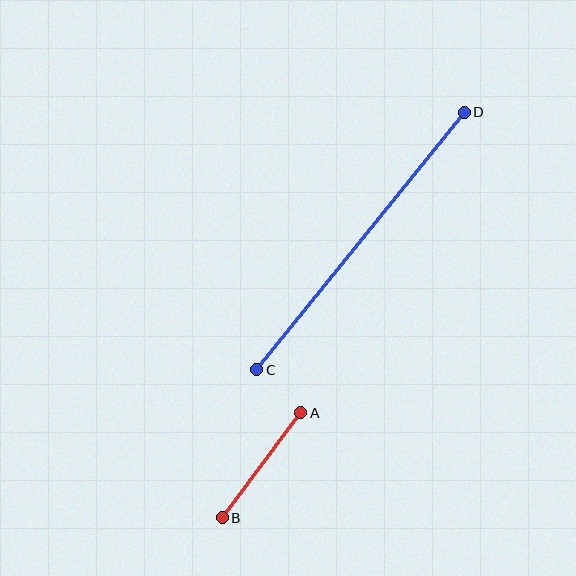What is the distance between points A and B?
The distance is approximately 131 pixels.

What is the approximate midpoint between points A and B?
The midpoint is at approximately (262, 465) pixels.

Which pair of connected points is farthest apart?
Points C and D are farthest apart.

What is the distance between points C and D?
The distance is approximately 331 pixels.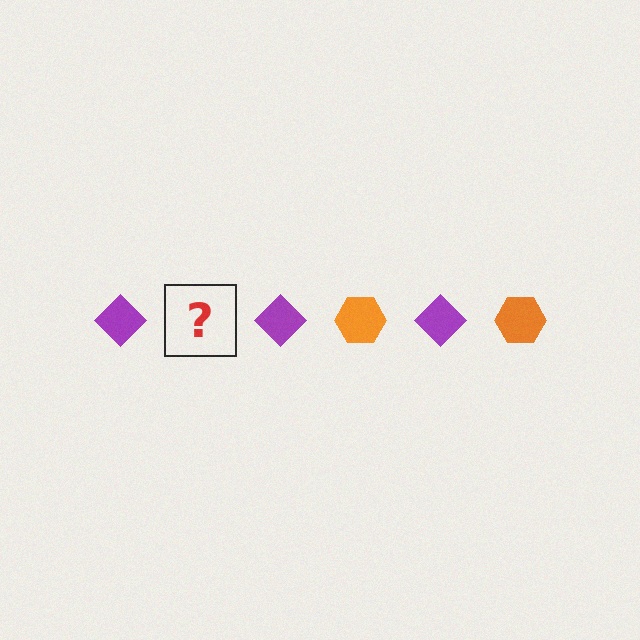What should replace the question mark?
The question mark should be replaced with an orange hexagon.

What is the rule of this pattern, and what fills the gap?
The rule is that the pattern alternates between purple diamond and orange hexagon. The gap should be filled with an orange hexagon.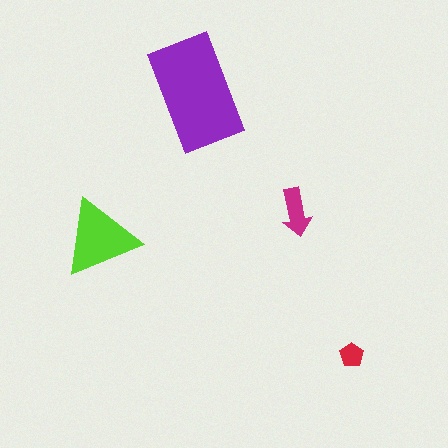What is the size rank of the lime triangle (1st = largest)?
2nd.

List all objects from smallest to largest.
The red pentagon, the magenta arrow, the lime triangle, the purple rectangle.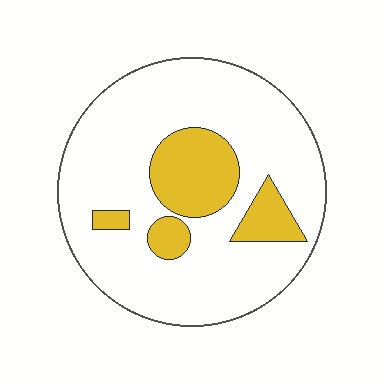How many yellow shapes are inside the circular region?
4.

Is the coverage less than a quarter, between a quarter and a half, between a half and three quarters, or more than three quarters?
Less than a quarter.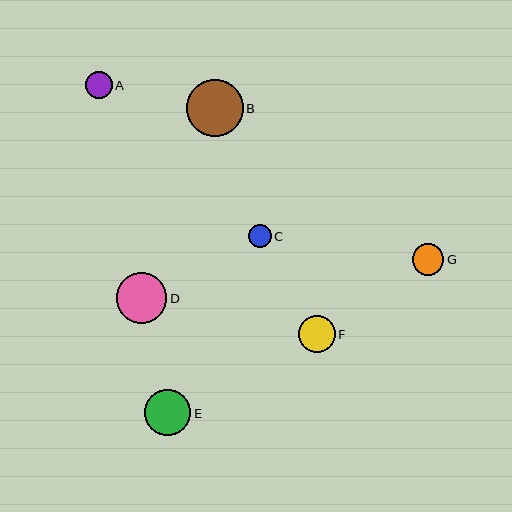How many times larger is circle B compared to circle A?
Circle B is approximately 2.1 times the size of circle A.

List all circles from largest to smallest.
From largest to smallest: B, D, E, F, G, A, C.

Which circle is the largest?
Circle B is the largest with a size of approximately 57 pixels.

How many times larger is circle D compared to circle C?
Circle D is approximately 2.2 times the size of circle C.